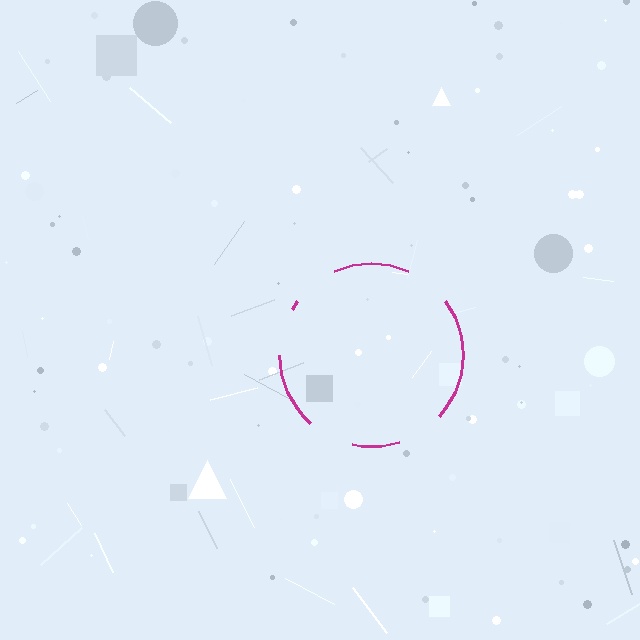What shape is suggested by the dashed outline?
The dashed outline suggests a circle.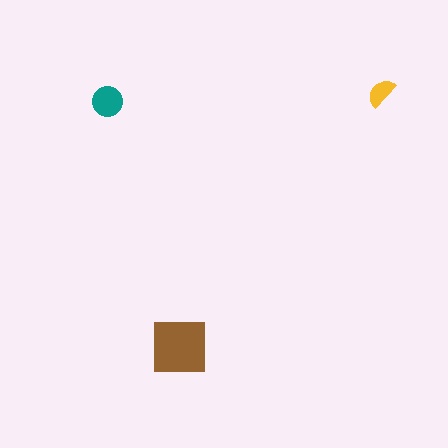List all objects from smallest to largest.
The yellow semicircle, the teal circle, the brown square.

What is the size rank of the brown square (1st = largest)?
1st.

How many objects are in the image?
There are 3 objects in the image.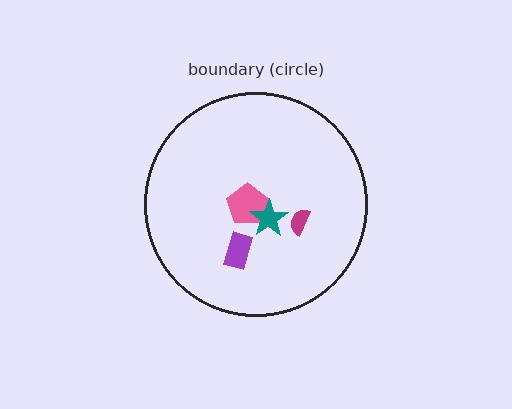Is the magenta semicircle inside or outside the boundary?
Inside.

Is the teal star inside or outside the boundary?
Inside.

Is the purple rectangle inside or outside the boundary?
Inside.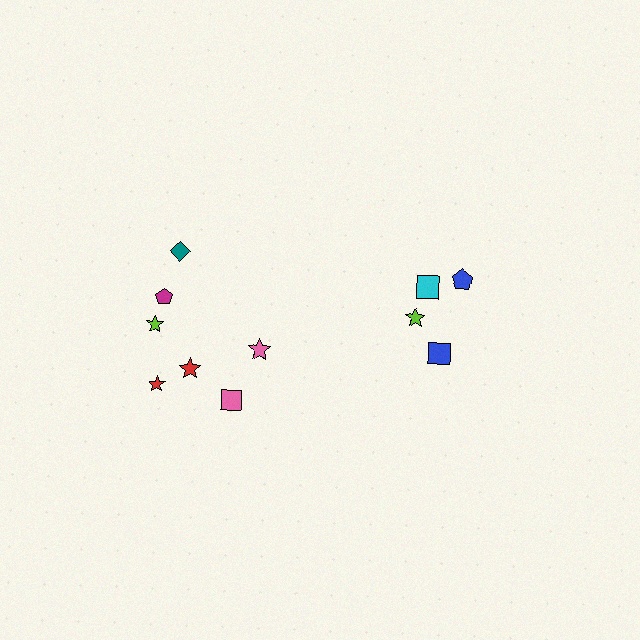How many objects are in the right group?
There are 4 objects.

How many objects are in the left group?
There are 7 objects.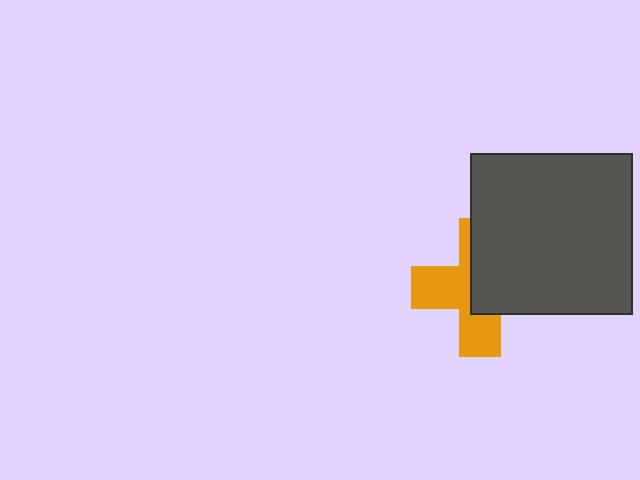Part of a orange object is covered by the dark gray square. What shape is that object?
It is a cross.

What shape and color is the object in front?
The object in front is a dark gray square.